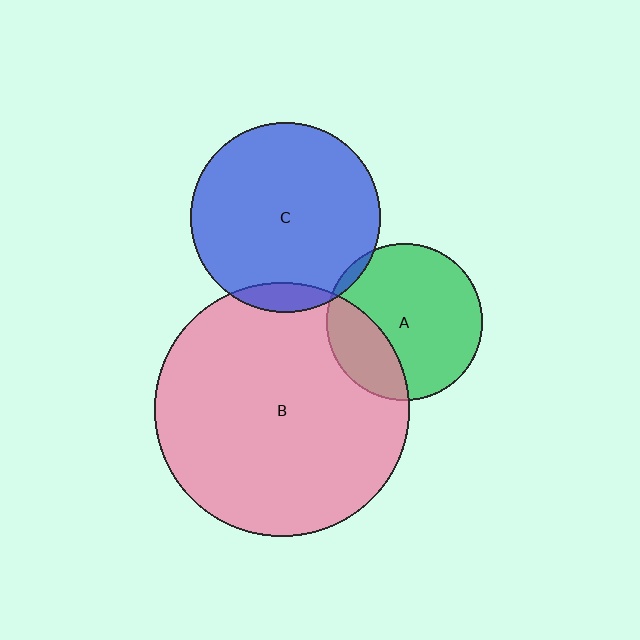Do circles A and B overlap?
Yes.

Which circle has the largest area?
Circle B (pink).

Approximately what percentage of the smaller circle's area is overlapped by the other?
Approximately 25%.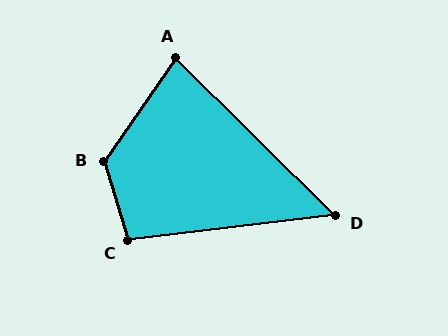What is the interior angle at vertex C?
Approximately 100 degrees (obtuse).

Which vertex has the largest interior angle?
B, at approximately 128 degrees.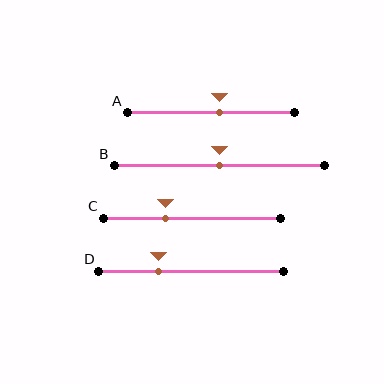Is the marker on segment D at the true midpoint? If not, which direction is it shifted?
No, the marker on segment D is shifted to the left by about 18% of the segment length.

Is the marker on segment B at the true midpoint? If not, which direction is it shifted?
Yes, the marker on segment B is at the true midpoint.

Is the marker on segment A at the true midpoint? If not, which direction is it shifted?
No, the marker on segment A is shifted to the right by about 5% of the segment length.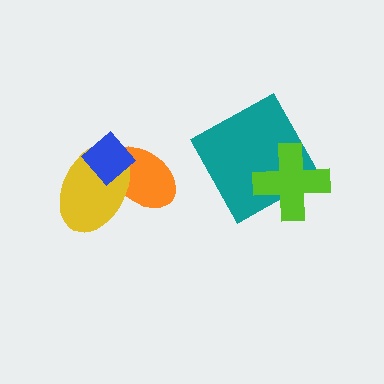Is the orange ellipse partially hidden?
Yes, it is partially covered by another shape.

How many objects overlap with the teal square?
1 object overlaps with the teal square.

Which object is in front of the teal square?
The lime cross is in front of the teal square.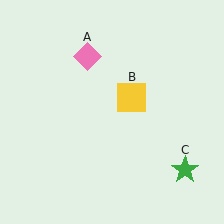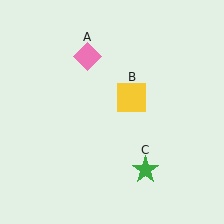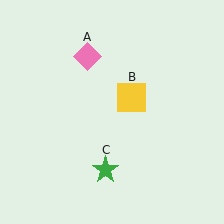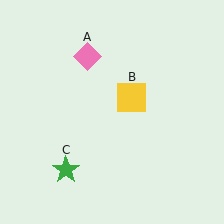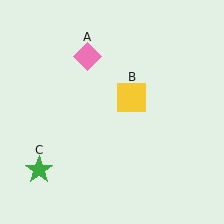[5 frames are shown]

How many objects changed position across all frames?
1 object changed position: green star (object C).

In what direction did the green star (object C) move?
The green star (object C) moved left.